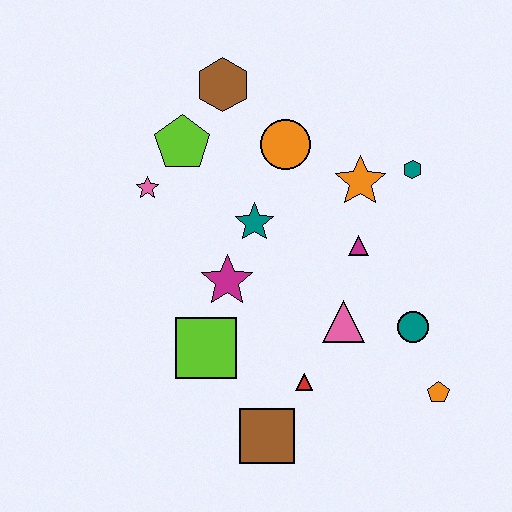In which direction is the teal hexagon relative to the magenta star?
The teal hexagon is to the right of the magenta star.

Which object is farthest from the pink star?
The orange pentagon is farthest from the pink star.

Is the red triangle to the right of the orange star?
No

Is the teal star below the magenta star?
No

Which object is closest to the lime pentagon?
The pink star is closest to the lime pentagon.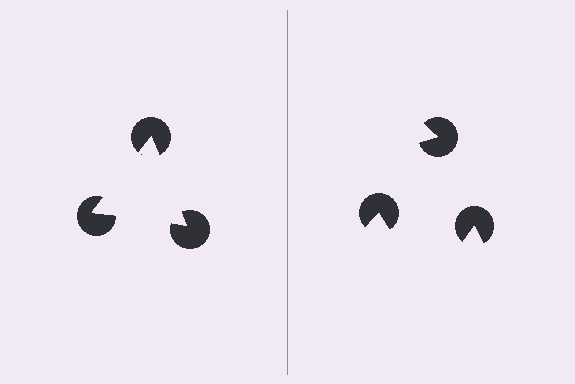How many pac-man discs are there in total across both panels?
6 — 3 on each side.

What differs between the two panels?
The pac-man discs are positioned identically on both sides; only the wedge orientations differ. On the left they align to a triangle; on the right they are misaligned.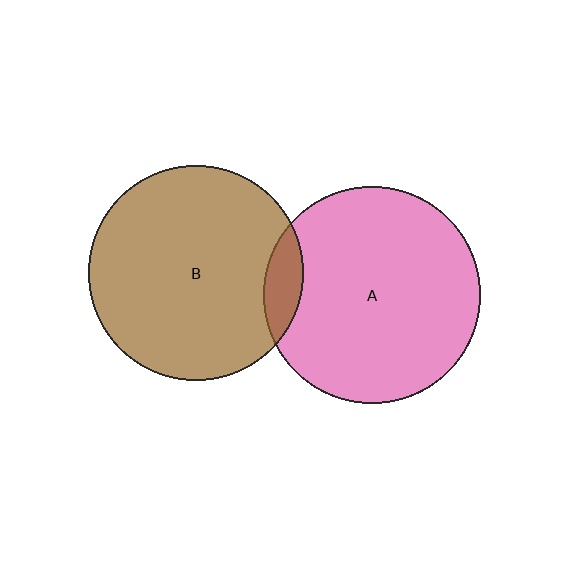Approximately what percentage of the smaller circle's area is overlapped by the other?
Approximately 10%.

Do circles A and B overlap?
Yes.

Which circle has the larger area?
Circle A (pink).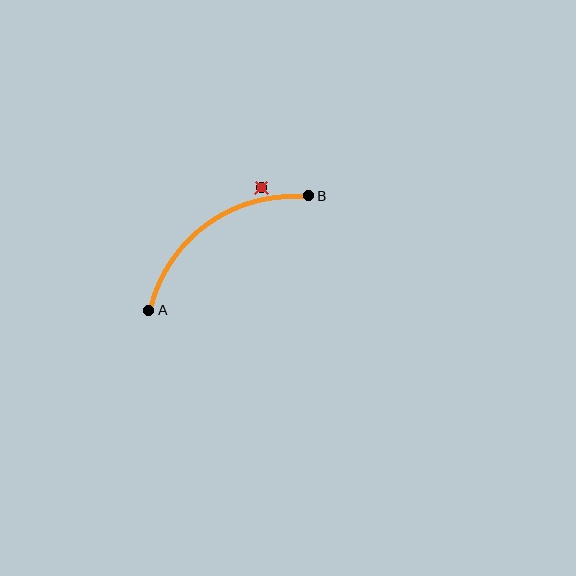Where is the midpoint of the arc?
The arc midpoint is the point on the curve farthest from the straight line joining A and B. It sits above and to the left of that line.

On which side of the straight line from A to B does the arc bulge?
The arc bulges above and to the left of the straight line connecting A and B.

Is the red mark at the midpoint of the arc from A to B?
No — the red mark does not lie on the arc at all. It sits slightly outside the curve.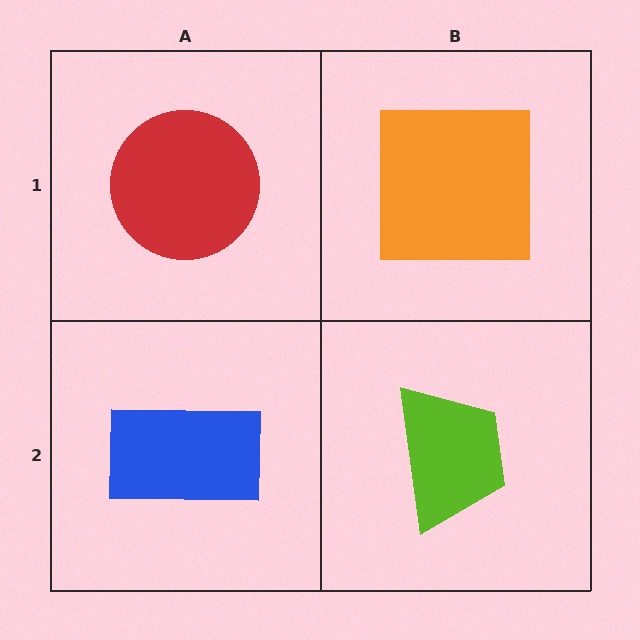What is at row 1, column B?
An orange square.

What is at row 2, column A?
A blue rectangle.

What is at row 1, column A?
A red circle.